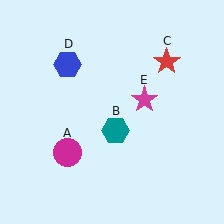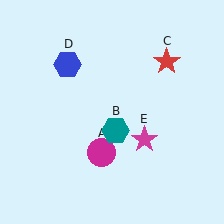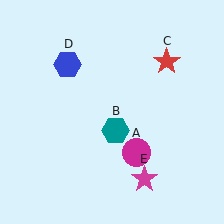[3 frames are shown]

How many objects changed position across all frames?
2 objects changed position: magenta circle (object A), magenta star (object E).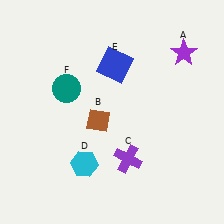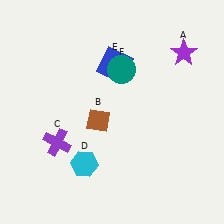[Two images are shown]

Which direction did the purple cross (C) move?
The purple cross (C) moved left.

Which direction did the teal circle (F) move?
The teal circle (F) moved right.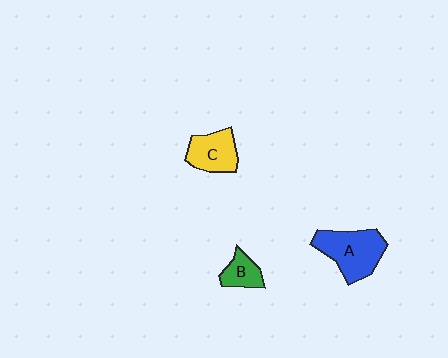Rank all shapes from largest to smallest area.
From largest to smallest: A (blue), C (yellow), B (green).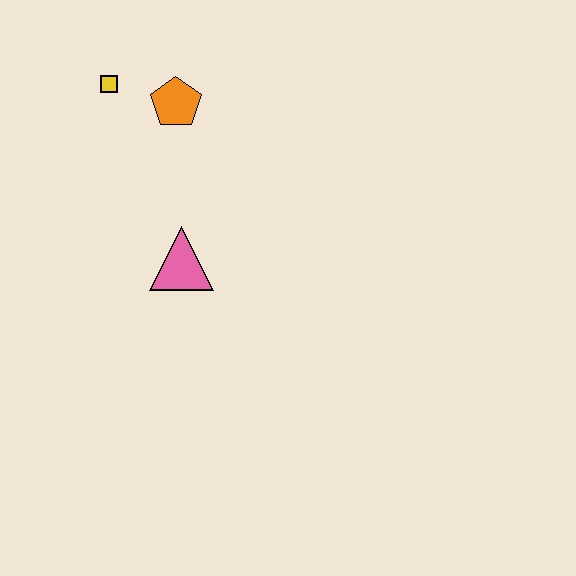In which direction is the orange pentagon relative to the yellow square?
The orange pentagon is to the right of the yellow square.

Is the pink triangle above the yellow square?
No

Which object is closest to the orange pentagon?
The yellow square is closest to the orange pentagon.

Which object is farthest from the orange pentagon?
The pink triangle is farthest from the orange pentagon.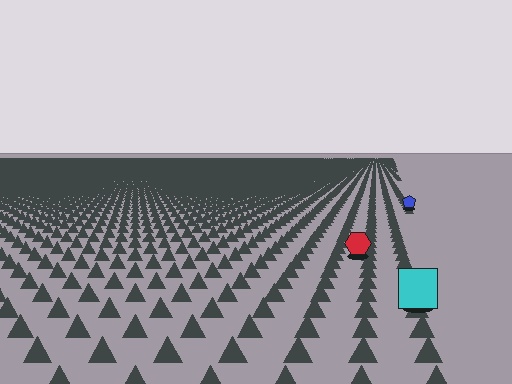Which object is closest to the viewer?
The cyan square is closest. The texture marks near it are larger and more spread out.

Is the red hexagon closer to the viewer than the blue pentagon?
Yes. The red hexagon is closer — you can tell from the texture gradient: the ground texture is coarser near it.